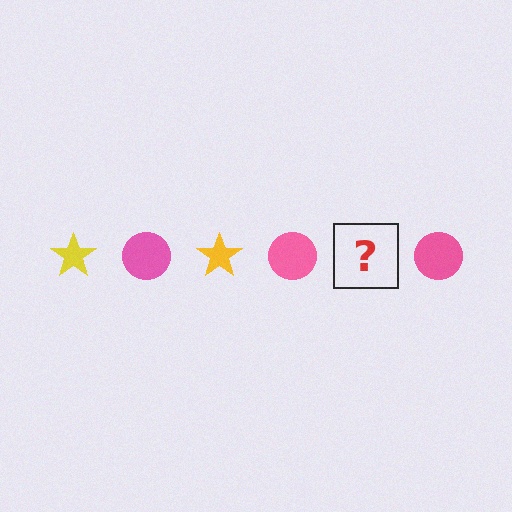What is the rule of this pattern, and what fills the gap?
The rule is that the pattern alternates between yellow star and pink circle. The gap should be filled with a yellow star.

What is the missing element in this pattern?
The missing element is a yellow star.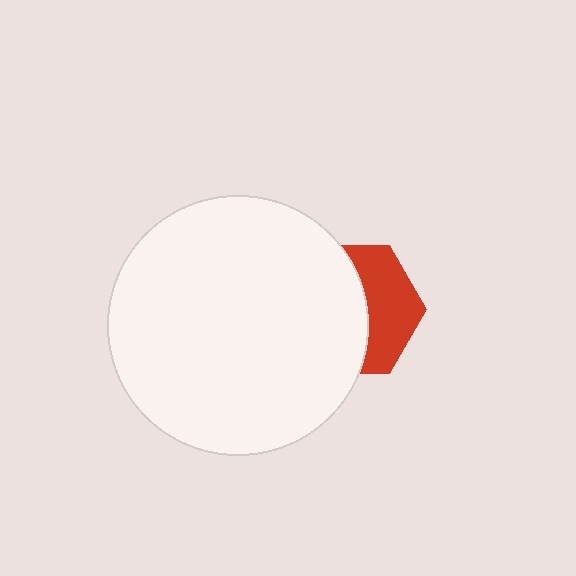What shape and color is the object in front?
The object in front is a white circle.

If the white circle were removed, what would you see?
You would see the complete red hexagon.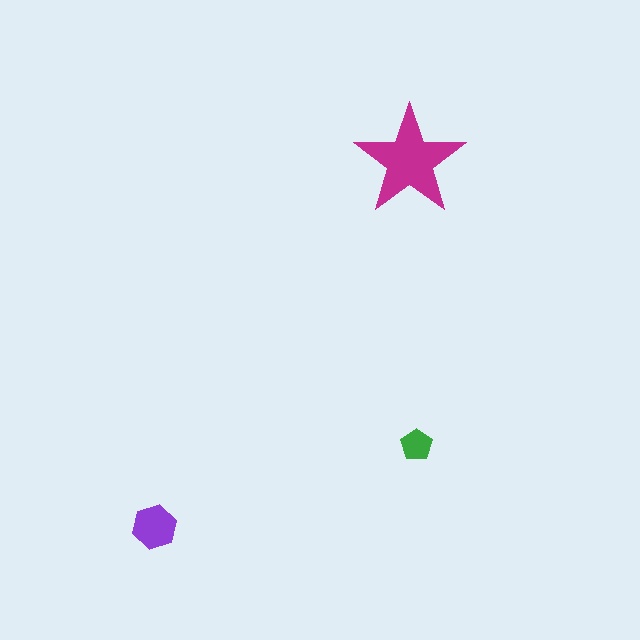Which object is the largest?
The magenta star.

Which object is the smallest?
The green pentagon.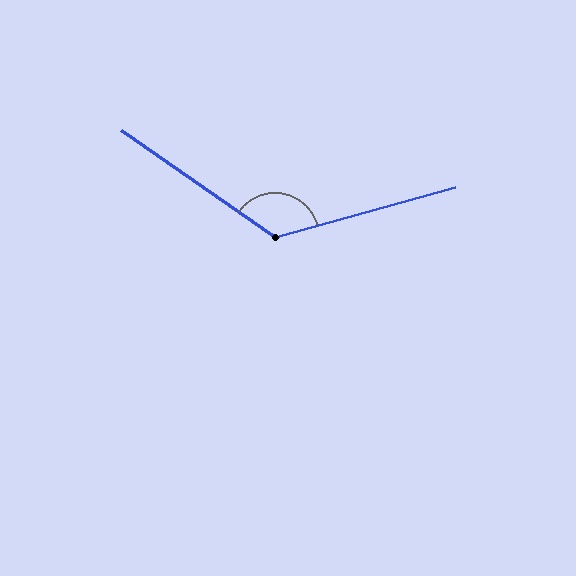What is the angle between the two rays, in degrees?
Approximately 130 degrees.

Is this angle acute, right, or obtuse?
It is obtuse.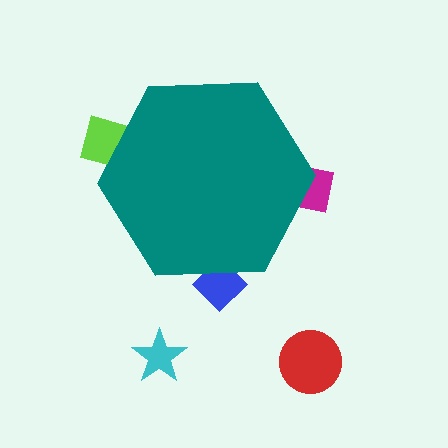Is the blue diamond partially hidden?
Yes, the blue diamond is partially hidden behind the teal hexagon.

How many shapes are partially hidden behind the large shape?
3 shapes are partially hidden.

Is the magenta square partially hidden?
Yes, the magenta square is partially hidden behind the teal hexagon.